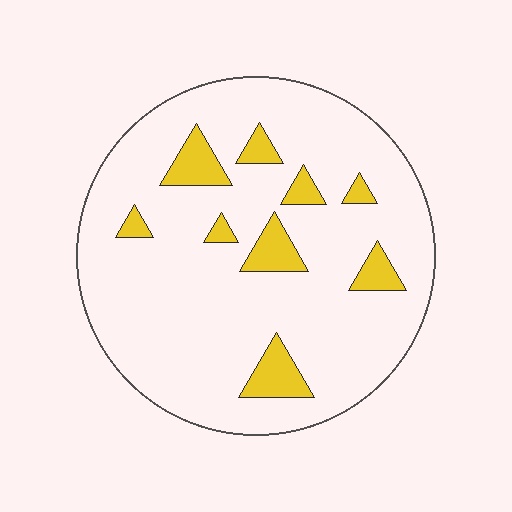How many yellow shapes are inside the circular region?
9.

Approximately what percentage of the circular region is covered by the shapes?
Approximately 10%.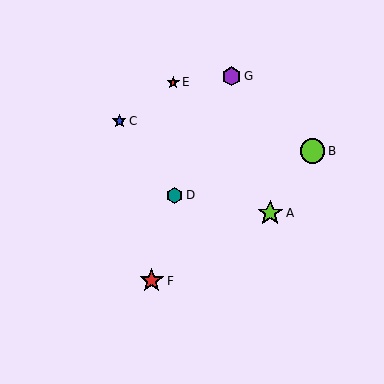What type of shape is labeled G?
Shape G is a purple hexagon.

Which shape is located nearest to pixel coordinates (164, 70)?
The red star (labeled E) at (173, 82) is nearest to that location.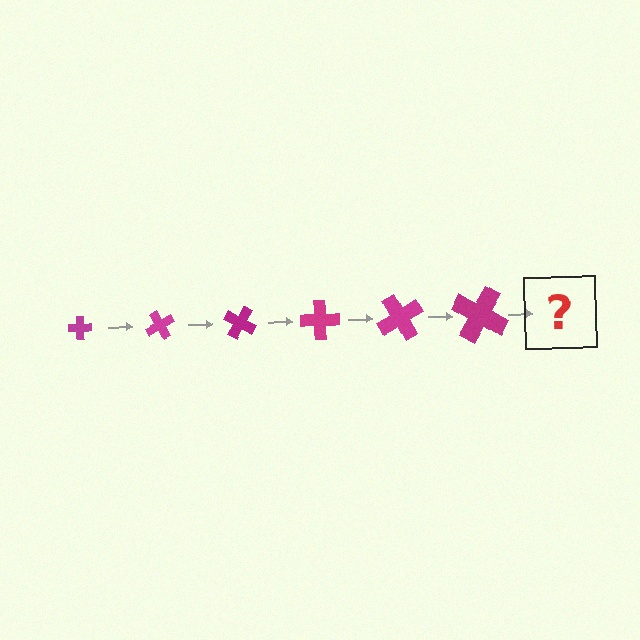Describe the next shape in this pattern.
It should be a cross, larger than the previous one and rotated 360 degrees from the start.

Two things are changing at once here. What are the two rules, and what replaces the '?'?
The two rules are that the cross grows larger each step and it rotates 60 degrees each step. The '?' should be a cross, larger than the previous one and rotated 360 degrees from the start.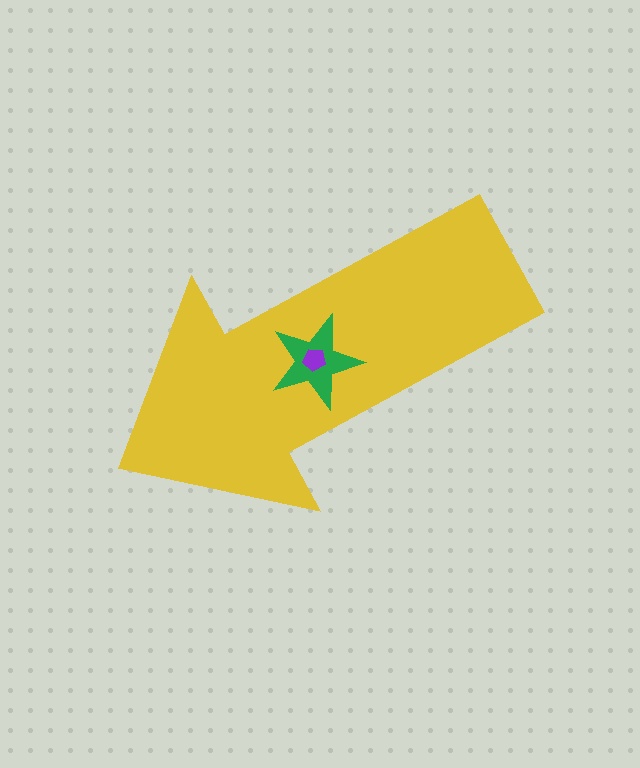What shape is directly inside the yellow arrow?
The green star.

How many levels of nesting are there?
3.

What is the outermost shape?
The yellow arrow.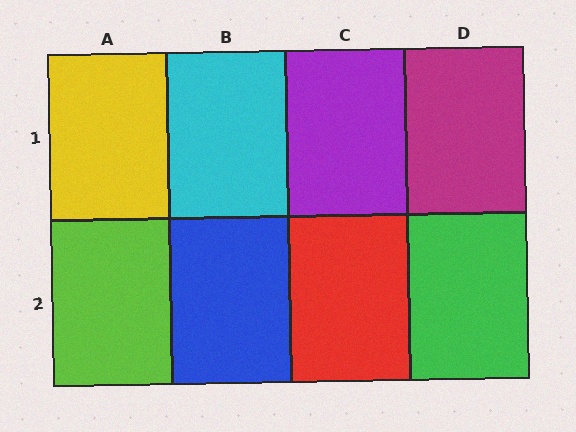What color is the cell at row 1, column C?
Purple.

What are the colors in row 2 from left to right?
Lime, blue, red, green.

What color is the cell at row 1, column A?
Yellow.